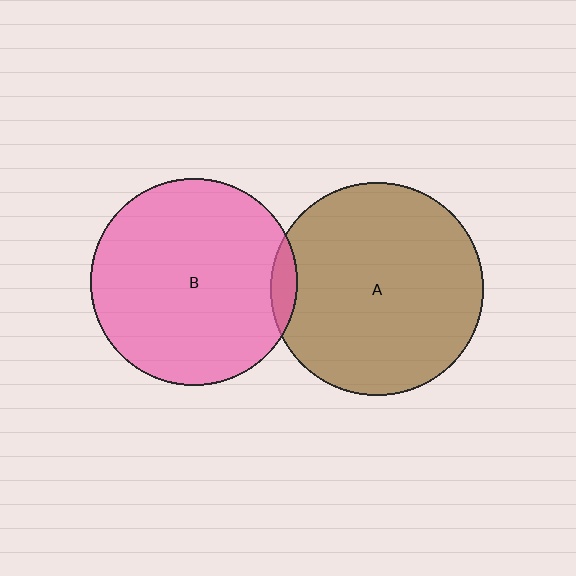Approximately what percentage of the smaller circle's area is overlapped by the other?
Approximately 5%.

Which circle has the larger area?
Circle A (brown).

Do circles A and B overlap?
Yes.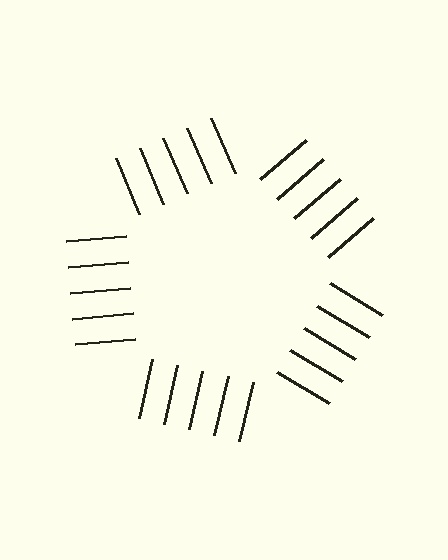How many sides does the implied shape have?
5 sides — the line-ends trace a pentagon.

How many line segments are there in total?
25 — 5 along each of the 5 edges.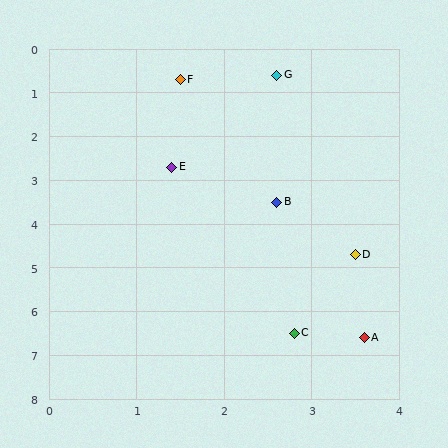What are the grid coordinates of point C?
Point C is at approximately (2.8, 6.5).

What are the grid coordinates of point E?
Point E is at approximately (1.4, 2.7).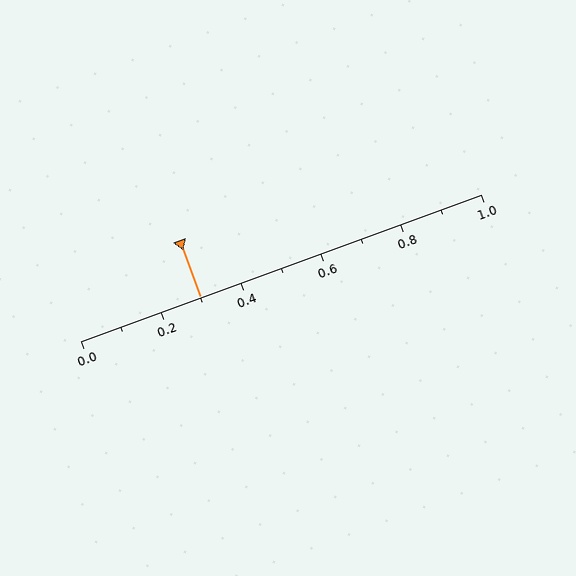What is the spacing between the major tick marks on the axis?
The major ticks are spaced 0.2 apart.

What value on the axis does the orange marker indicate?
The marker indicates approximately 0.3.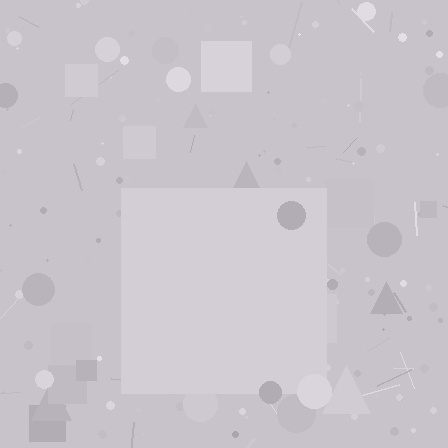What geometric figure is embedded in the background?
A square is embedded in the background.